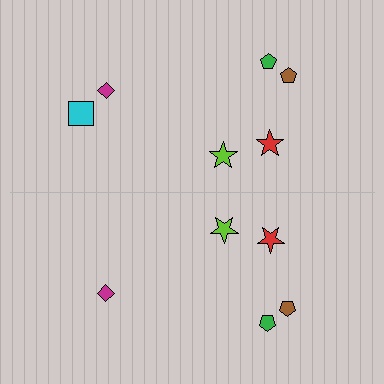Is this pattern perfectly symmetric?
No, the pattern is not perfectly symmetric. A cyan square is missing from the bottom side.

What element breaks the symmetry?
A cyan square is missing from the bottom side.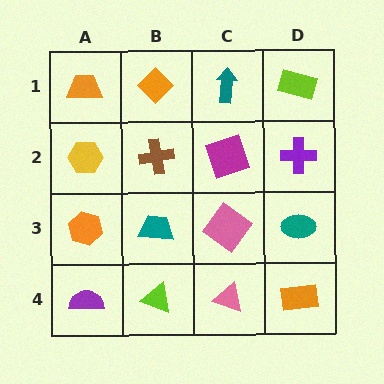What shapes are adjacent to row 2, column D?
A lime rectangle (row 1, column D), a teal ellipse (row 3, column D), a magenta square (row 2, column C).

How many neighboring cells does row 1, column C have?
3.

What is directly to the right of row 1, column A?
An orange diamond.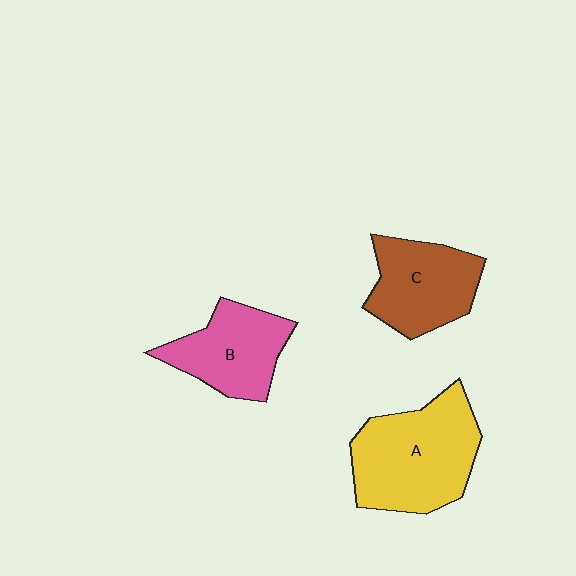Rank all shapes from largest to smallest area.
From largest to smallest: A (yellow), C (brown), B (pink).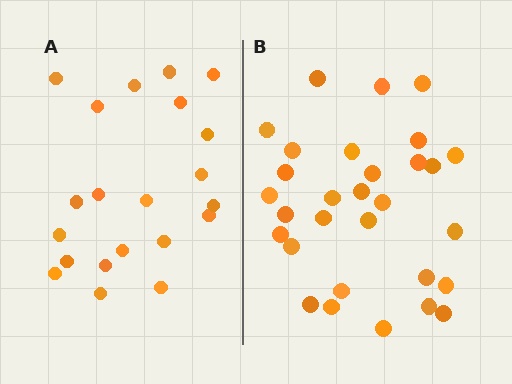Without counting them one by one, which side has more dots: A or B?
Region B (the right region) has more dots.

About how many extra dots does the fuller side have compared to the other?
Region B has roughly 8 or so more dots than region A.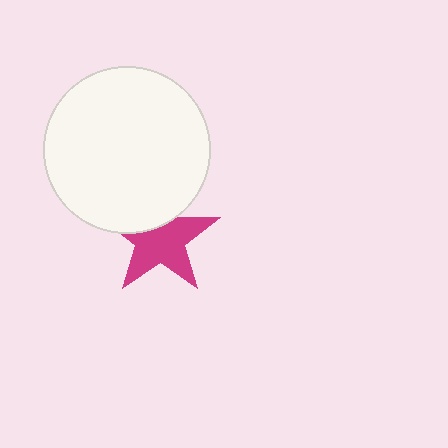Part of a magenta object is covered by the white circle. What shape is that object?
It is a star.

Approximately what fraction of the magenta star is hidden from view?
Roughly 32% of the magenta star is hidden behind the white circle.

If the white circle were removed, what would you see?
You would see the complete magenta star.